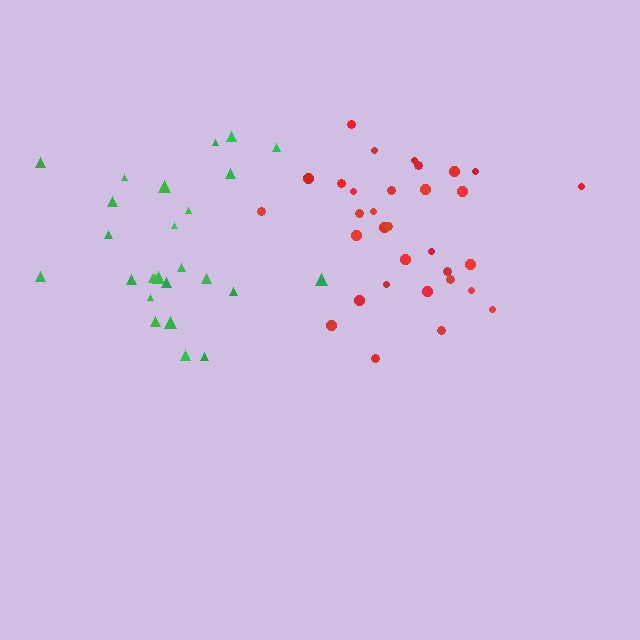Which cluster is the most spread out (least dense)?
Green.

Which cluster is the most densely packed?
Red.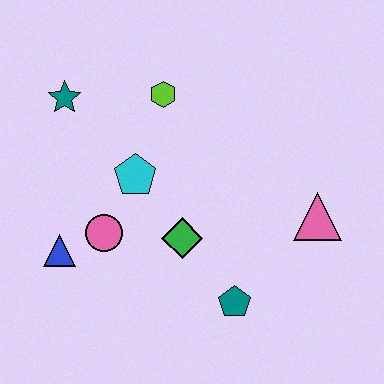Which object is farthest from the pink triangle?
The teal star is farthest from the pink triangle.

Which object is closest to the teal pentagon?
The green diamond is closest to the teal pentagon.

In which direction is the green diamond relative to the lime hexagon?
The green diamond is below the lime hexagon.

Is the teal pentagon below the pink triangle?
Yes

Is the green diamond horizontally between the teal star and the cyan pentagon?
No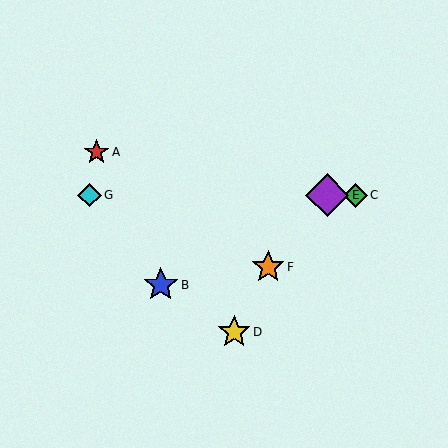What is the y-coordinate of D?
Object D is at y≈332.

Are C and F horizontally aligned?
No, C is at y≈195 and F is at y≈267.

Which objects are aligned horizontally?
Objects C, E, G are aligned horizontally.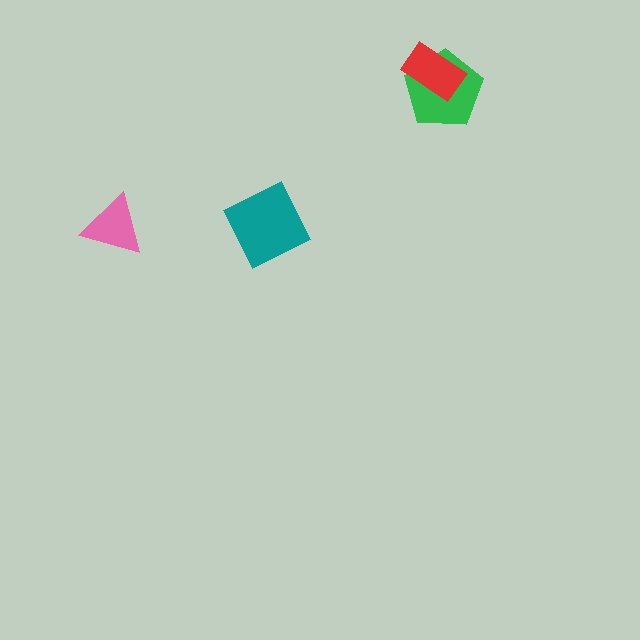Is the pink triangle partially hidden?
No, no other shape covers it.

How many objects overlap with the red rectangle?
1 object overlaps with the red rectangle.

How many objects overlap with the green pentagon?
1 object overlaps with the green pentagon.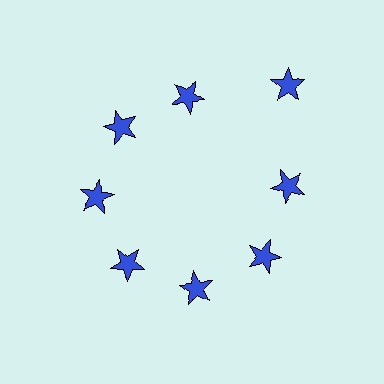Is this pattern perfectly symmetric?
No. The 8 blue stars are arranged in a ring, but one element near the 2 o'clock position is pushed outward from the center, breaking the 8-fold rotational symmetry.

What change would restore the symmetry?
The symmetry would be restored by moving it inward, back onto the ring so that all 8 stars sit at equal angles and equal distance from the center.